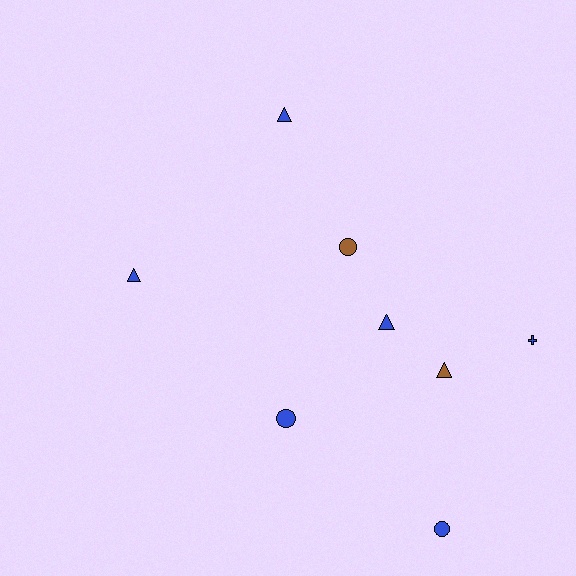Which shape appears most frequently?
Triangle, with 4 objects.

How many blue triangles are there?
There are 3 blue triangles.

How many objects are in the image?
There are 8 objects.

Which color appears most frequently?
Blue, with 6 objects.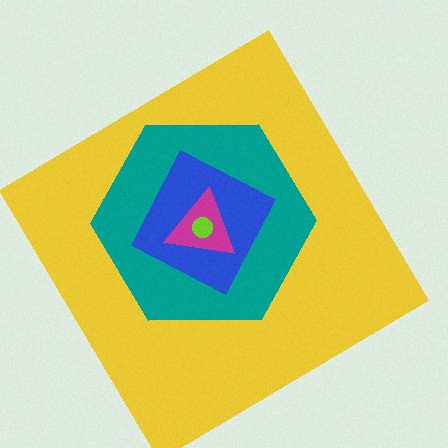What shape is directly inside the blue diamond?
The magenta triangle.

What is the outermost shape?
The yellow diamond.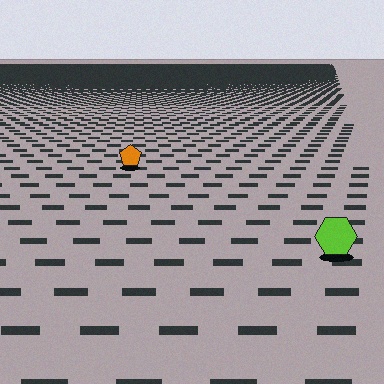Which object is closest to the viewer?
The lime hexagon is closest. The texture marks near it are larger and more spread out.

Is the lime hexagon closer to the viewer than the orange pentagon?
Yes. The lime hexagon is closer — you can tell from the texture gradient: the ground texture is coarser near it.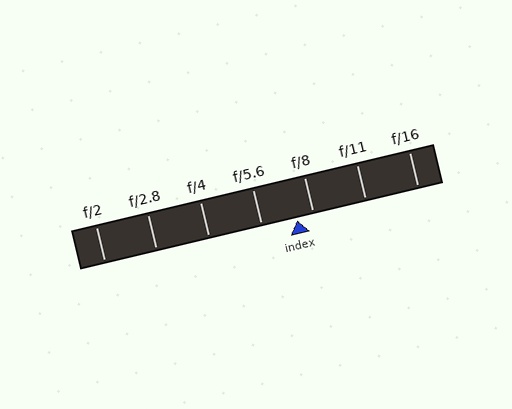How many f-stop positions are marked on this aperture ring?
There are 7 f-stop positions marked.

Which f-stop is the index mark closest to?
The index mark is closest to f/8.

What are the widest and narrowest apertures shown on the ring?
The widest aperture shown is f/2 and the narrowest is f/16.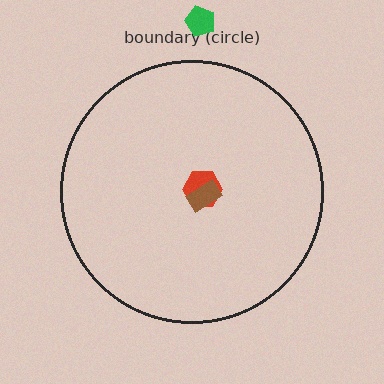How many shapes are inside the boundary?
2 inside, 1 outside.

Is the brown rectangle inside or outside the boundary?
Inside.